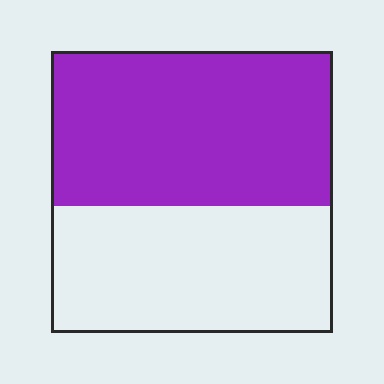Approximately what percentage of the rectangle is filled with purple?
Approximately 55%.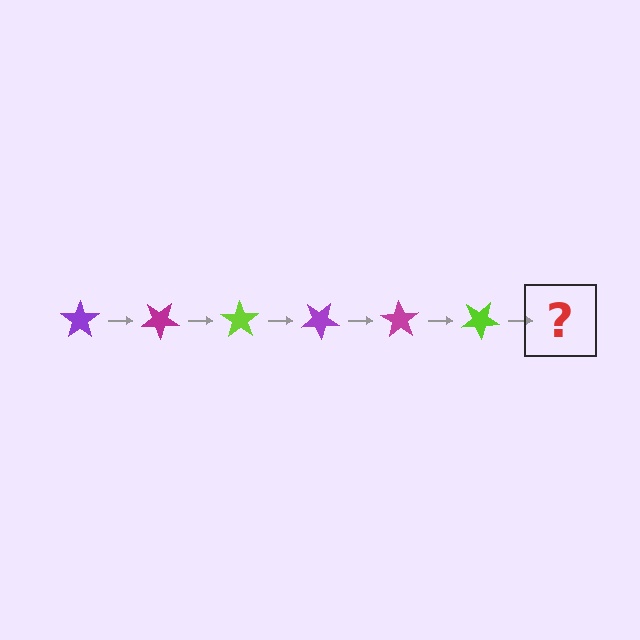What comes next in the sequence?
The next element should be a purple star, rotated 210 degrees from the start.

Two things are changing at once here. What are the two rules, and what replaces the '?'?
The two rules are that it rotates 35 degrees each step and the color cycles through purple, magenta, and lime. The '?' should be a purple star, rotated 210 degrees from the start.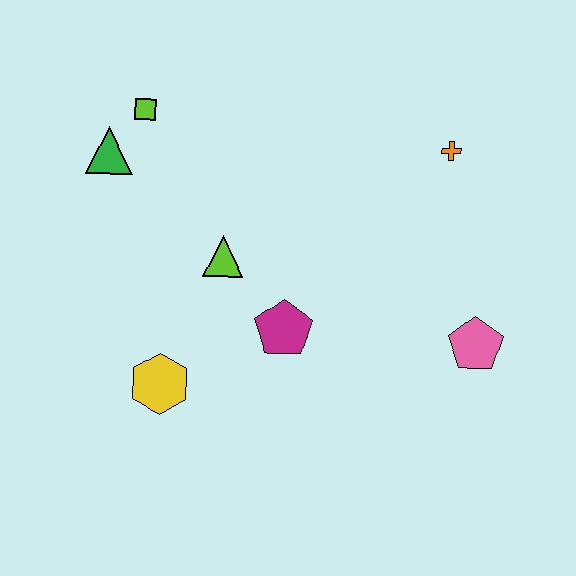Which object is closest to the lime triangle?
The magenta pentagon is closest to the lime triangle.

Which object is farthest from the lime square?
The pink pentagon is farthest from the lime square.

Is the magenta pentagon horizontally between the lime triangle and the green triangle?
No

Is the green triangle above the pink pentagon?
Yes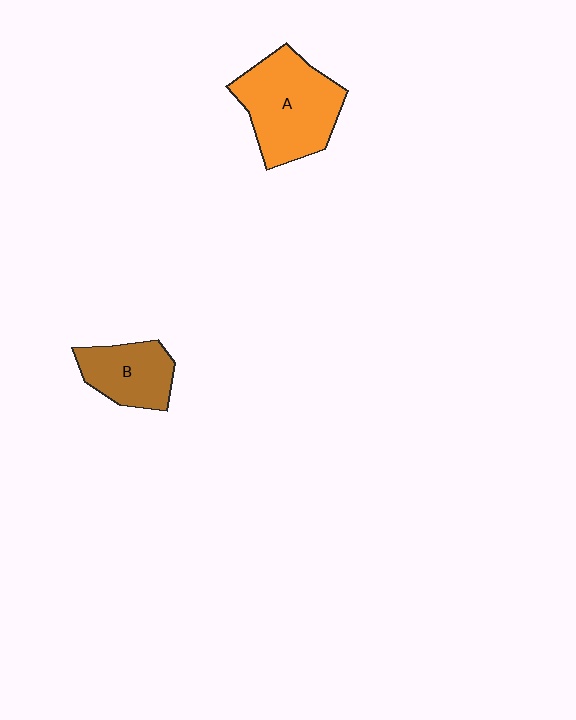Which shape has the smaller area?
Shape B (brown).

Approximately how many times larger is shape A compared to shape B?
Approximately 1.7 times.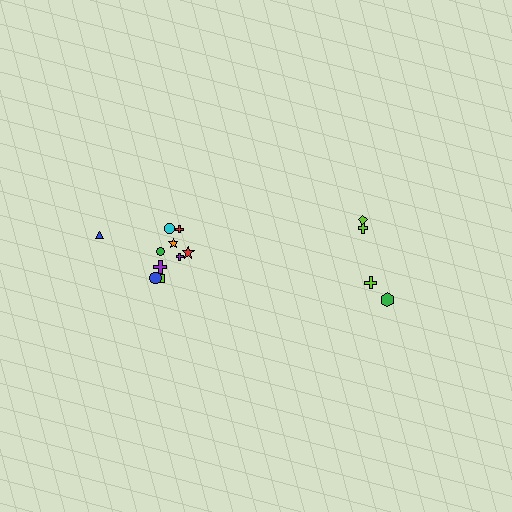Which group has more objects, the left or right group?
The left group.